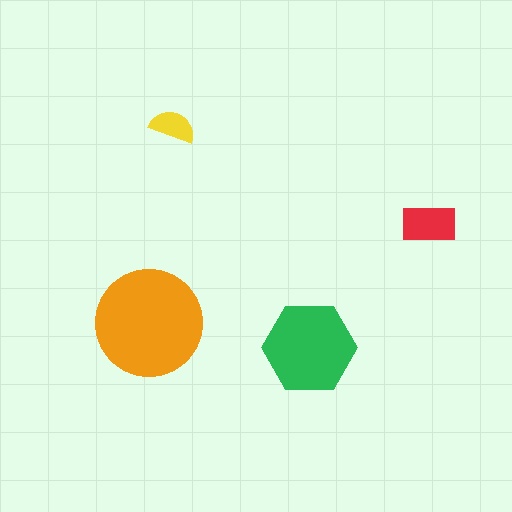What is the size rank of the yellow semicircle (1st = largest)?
4th.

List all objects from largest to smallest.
The orange circle, the green hexagon, the red rectangle, the yellow semicircle.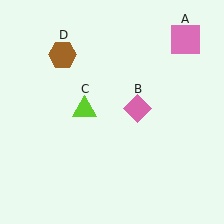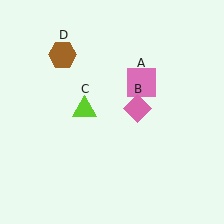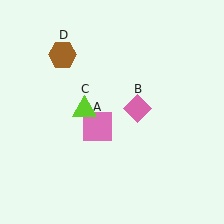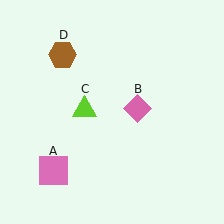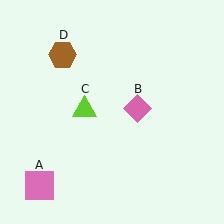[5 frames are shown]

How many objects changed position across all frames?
1 object changed position: pink square (object A).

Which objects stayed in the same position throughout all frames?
Pink diamond (object B) and lime triangle (object C) and brown hexagon (object D) remained stationary.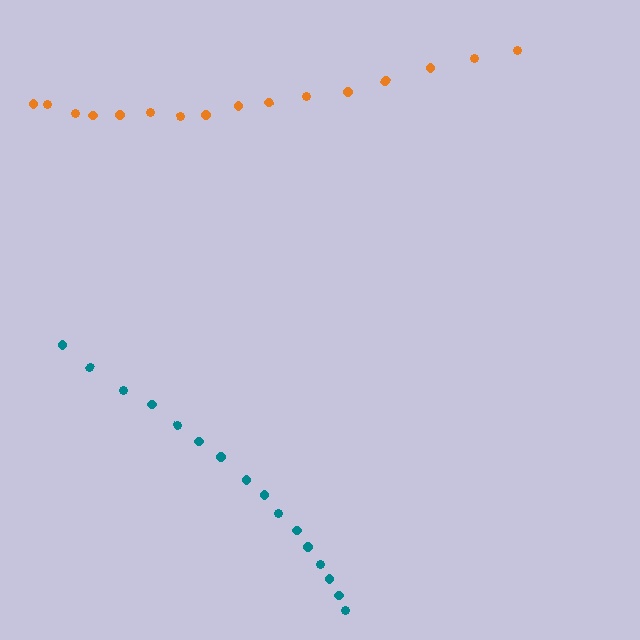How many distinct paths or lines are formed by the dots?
There are 2 distinct paths.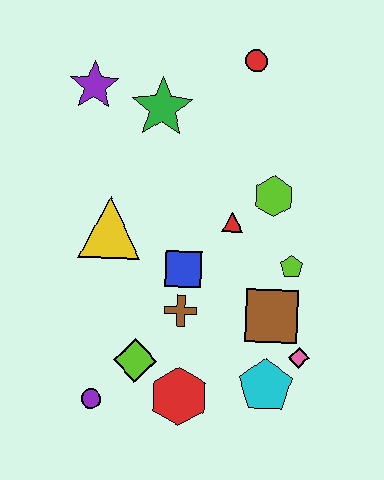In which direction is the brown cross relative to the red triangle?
The brown cross is below the red triangle.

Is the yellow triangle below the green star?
Yes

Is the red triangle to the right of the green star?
Yes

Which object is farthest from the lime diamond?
The red circle is farthest from the lime diamond.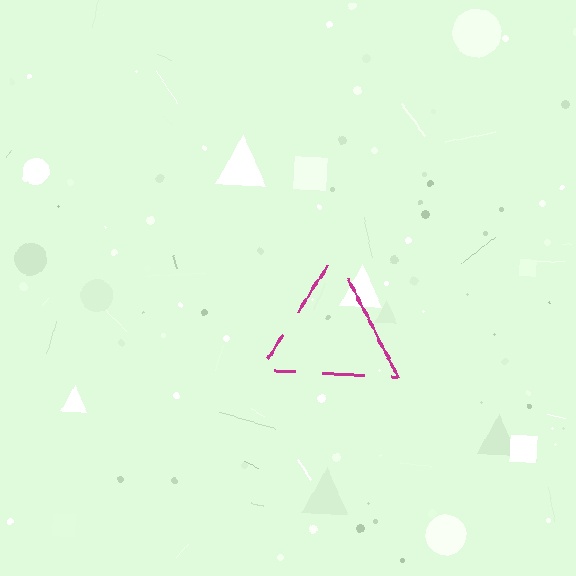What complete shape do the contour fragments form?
The contour fragments form a triangle.